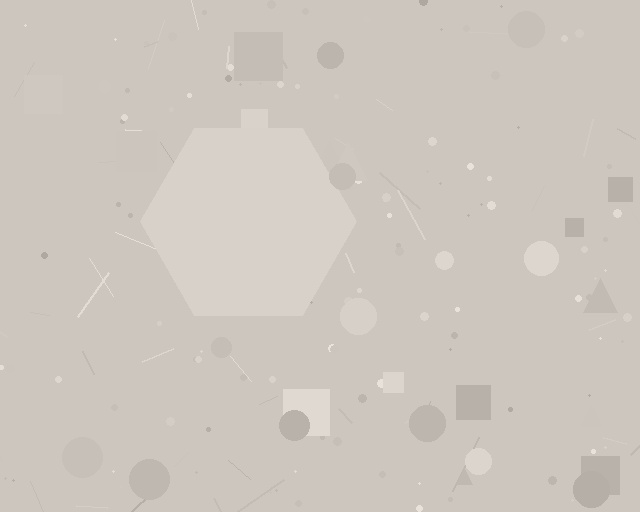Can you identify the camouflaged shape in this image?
The camouflaged shape is a hexagon.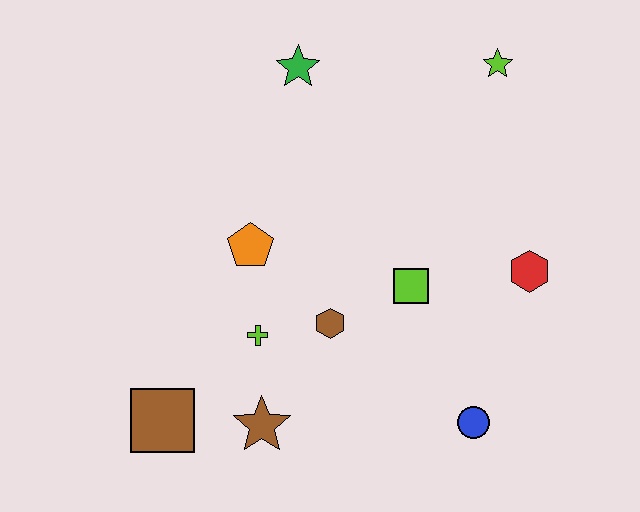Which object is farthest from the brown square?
The lime star is farthest from the brown square.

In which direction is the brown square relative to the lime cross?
The brown square is to the left of the lime cross.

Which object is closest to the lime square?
The brown hexagon is closest to the lime square.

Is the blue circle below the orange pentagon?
Yes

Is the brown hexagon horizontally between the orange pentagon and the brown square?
No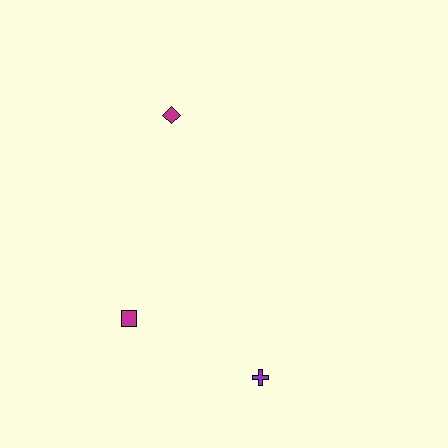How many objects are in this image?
There are 3 objects.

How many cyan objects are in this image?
There are no cyan objects.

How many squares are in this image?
There is 1 square.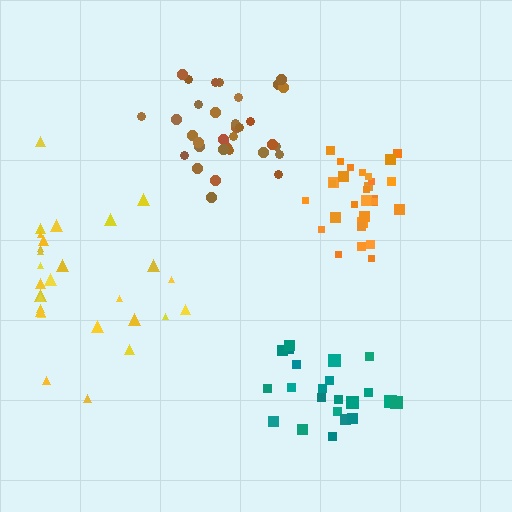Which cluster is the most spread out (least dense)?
Yellow.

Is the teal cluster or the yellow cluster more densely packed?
Teal.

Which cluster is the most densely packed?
Orange.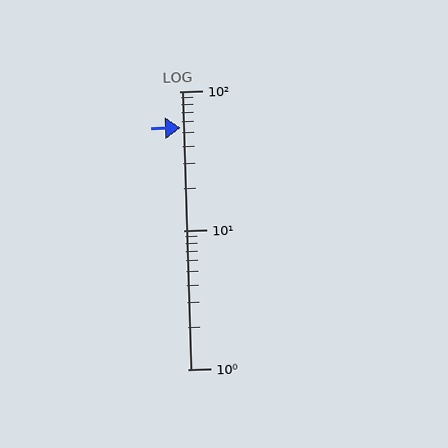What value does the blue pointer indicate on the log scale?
The pointer indicates approximately 55.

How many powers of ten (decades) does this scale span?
The scale spans 2 decades, from 1 to 100.